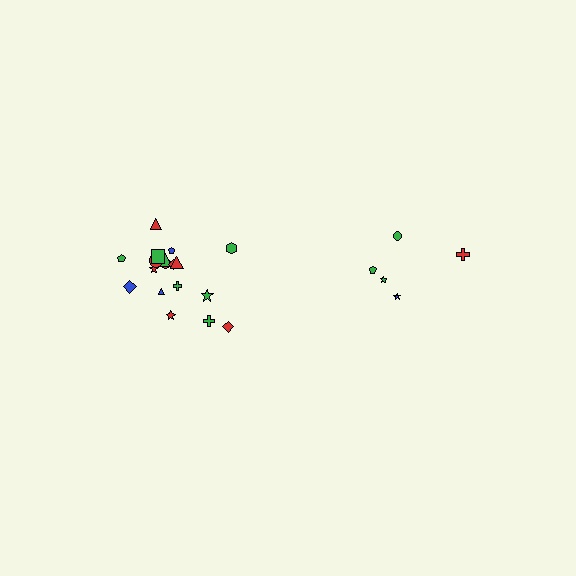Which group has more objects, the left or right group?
The left group.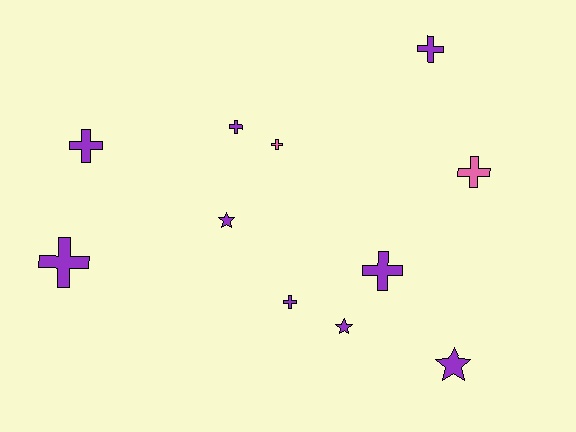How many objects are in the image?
There are 11 objects.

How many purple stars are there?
There are 3 purple stars.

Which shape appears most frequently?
Cross, with 8 objects.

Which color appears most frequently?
Purple, with 9 objects.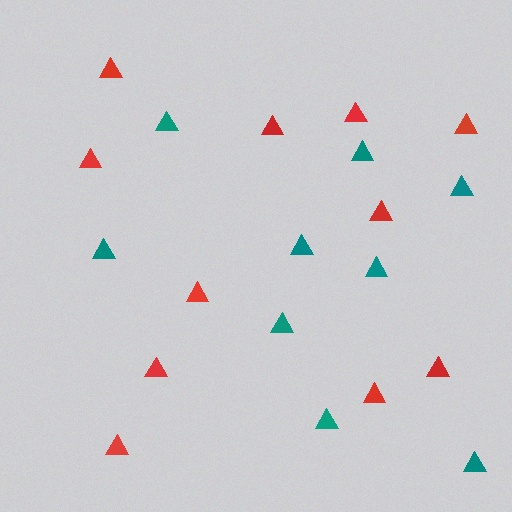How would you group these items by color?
There are 2 groups: one group of red triangles (11) and one group of teal triangles (9).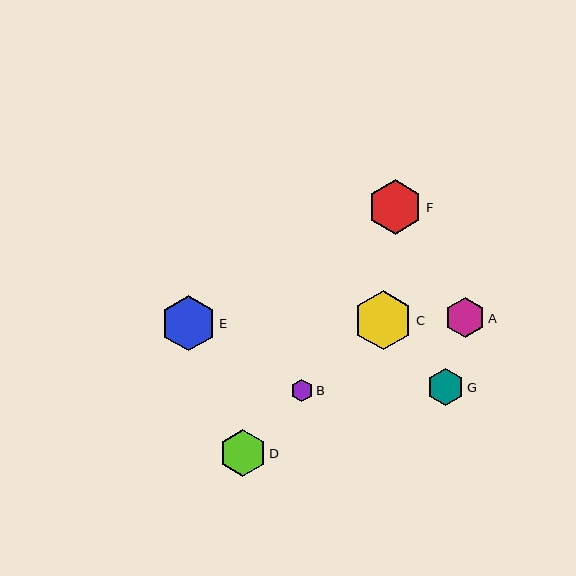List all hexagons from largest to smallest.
From largest to smallest: C, E, F, D, A, G, B.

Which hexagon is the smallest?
Hexagon B is the smallest with a size of approximately 23 pixels.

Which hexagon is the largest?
Hexagon C is the largest with a size of approximately 59 pixels.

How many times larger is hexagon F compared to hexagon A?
Hexagon F is approximately 1.3 times the size of hexagon A.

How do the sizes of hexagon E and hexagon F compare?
Hexagon E and hexagon F are approximately the same size.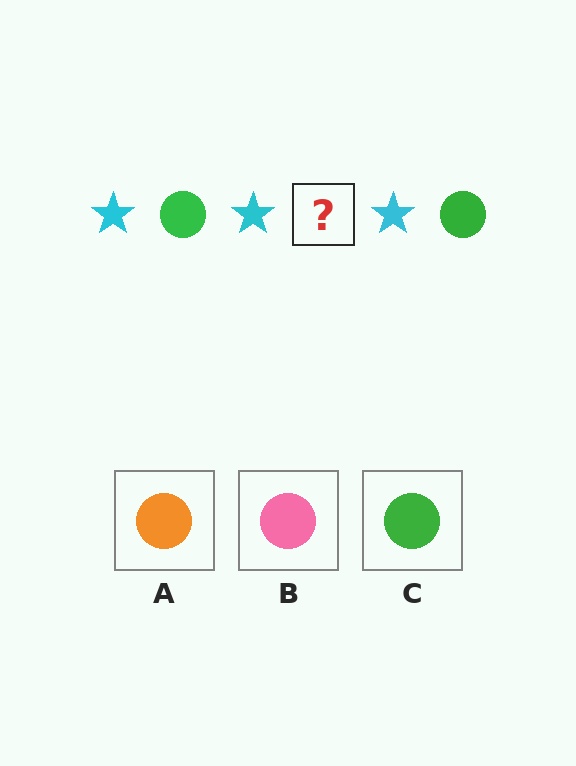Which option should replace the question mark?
Option C.